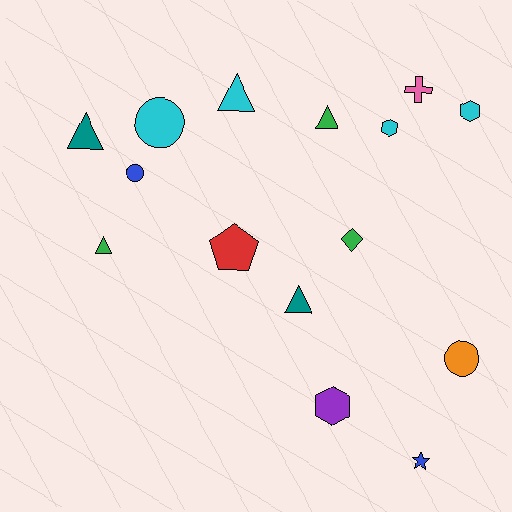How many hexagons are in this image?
There are 3 hexagons.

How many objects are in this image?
There are 15 objects.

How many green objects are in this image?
There are 3 green objects.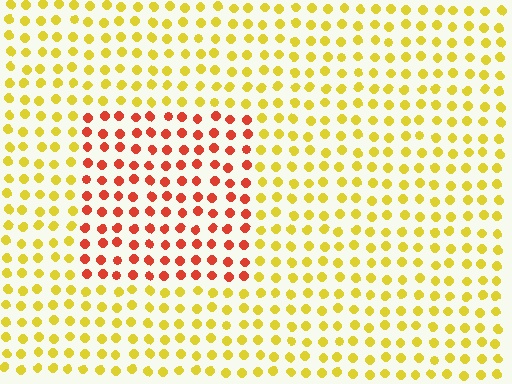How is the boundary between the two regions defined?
The boundary is defined purely by a slight shift in hue (about 51 degrees). Spacing, size, and orientation are identical on both sides.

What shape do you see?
I see a rectangle.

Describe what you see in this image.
The image is filled with small yellow elements in a uniform arrangement. A rectangle-shaped region is visible where the elements are tinted to a slightly different hue, forming a subtle color boundary.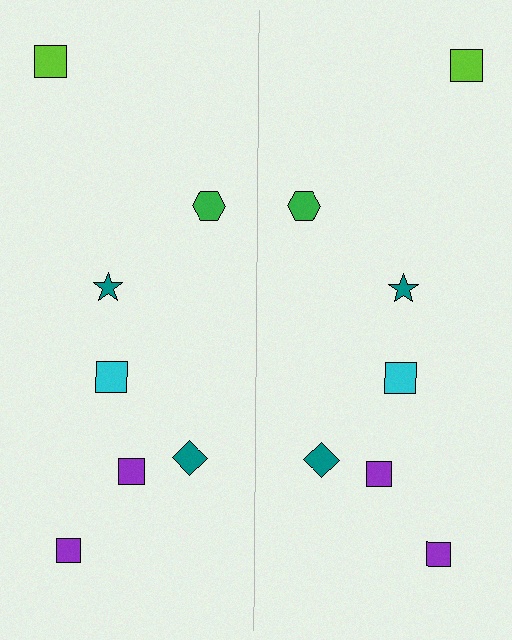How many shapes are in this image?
There are 14 shapes in this image.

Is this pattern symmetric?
Yes, this pattern has bilateral (reflection) symmetry.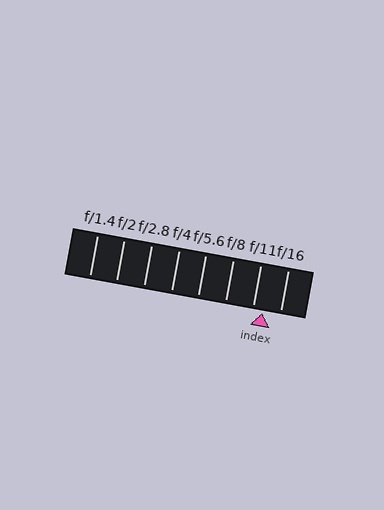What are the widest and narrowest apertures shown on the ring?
The widest aperture shown is f/1.4 and the narrowest is f/16.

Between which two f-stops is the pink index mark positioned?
The index mark is between f/11 and f/16.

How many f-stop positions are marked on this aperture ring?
There are 8 f-stop positions marked.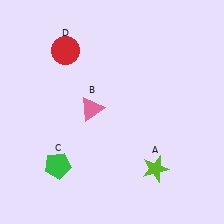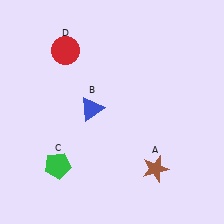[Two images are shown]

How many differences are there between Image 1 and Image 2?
There are 2 differences between the two images.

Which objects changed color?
A changed from lime to brown. B changed from pink to blue.